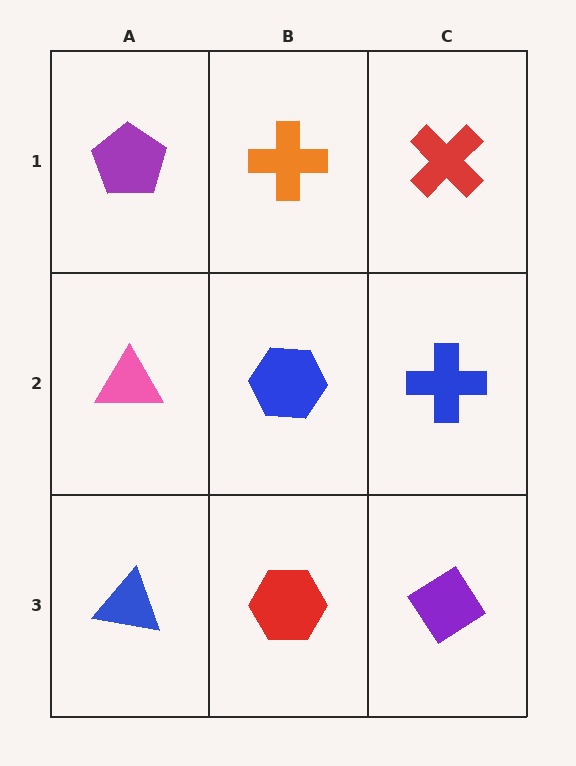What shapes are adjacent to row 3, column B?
A blue hexagon (row 2, column B), a blue triangle (row 3, column A), a purple diamond (row 3, column C).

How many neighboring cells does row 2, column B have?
4.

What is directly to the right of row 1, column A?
An orange cross.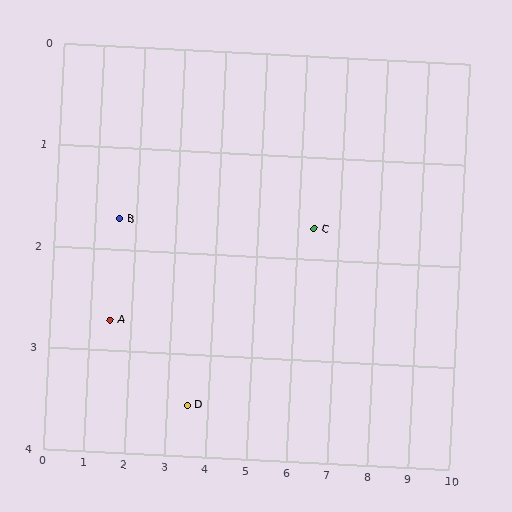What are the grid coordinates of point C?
Point C is at approximately (6.4, 1.7).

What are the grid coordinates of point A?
Point A is at approximately (1.5, 2.7).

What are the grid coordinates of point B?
Point B is at approximately (1.6, 1.7).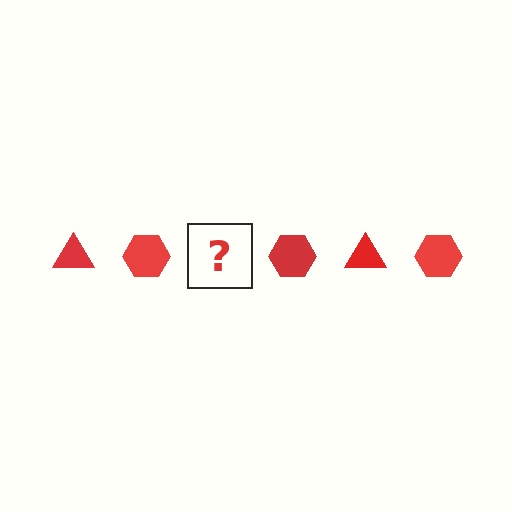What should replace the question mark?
The question mark should be replaced with a red triangle.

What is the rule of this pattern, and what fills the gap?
The rule is that the pattern cycles through triangle, hexagon shapes in red. The gap should be filled with a red triangle.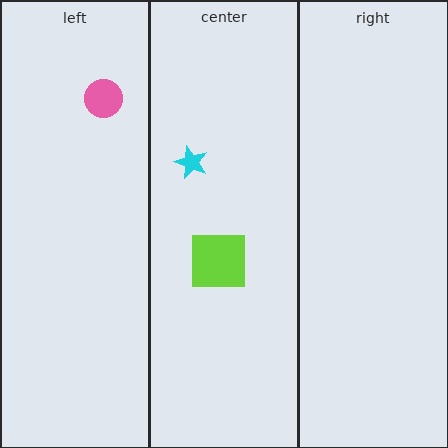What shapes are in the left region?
The pink circle.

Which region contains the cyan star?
The center region.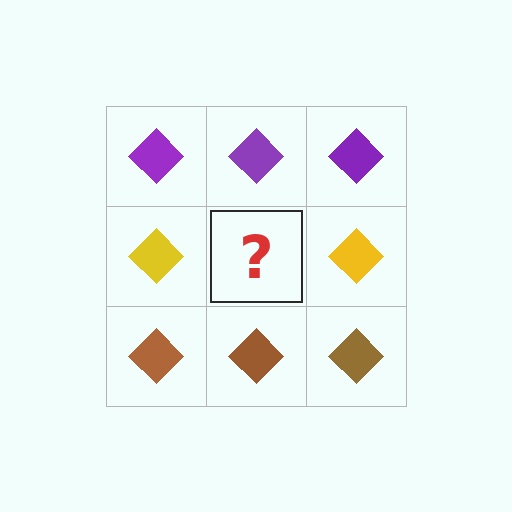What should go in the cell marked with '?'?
The missing cell should contain a yellow diamond.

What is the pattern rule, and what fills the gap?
The rule is that each row has a consistent color. The gap should be filled with a yellow diamond.